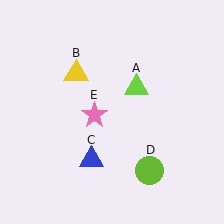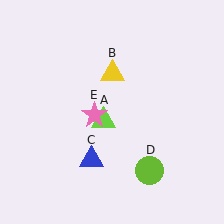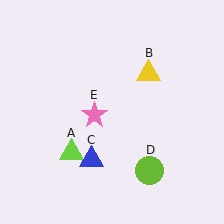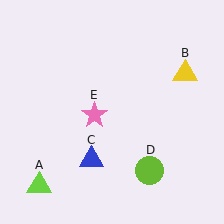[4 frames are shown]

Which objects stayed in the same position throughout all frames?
Blue triangle (object C) and lime circle (object D) and pink star (object E) remained stationary.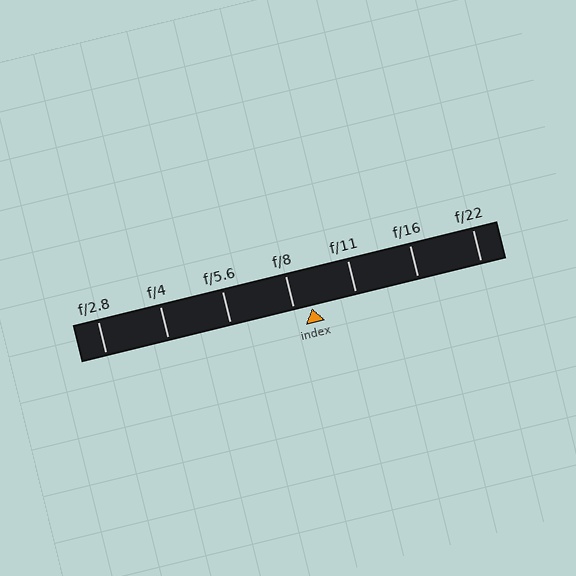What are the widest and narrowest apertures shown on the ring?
The widest aperture shown is f/2.8 and the narrowest is f/22.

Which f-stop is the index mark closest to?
The index mark is closest to f/8.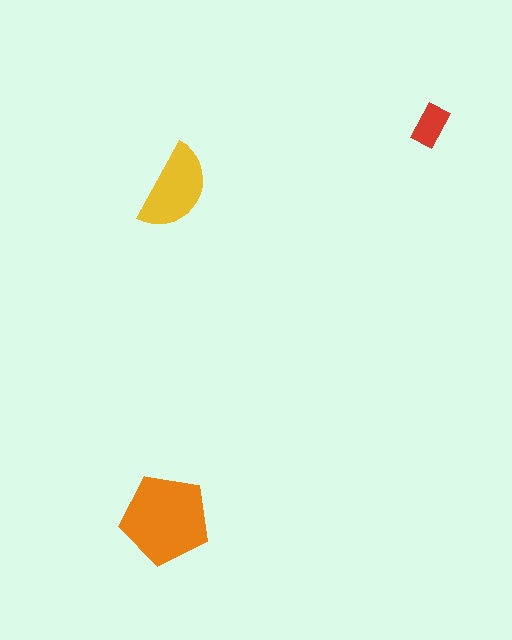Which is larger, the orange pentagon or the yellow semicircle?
The orange pentagon.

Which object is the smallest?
The red rectangle.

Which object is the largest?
The orange pentagon.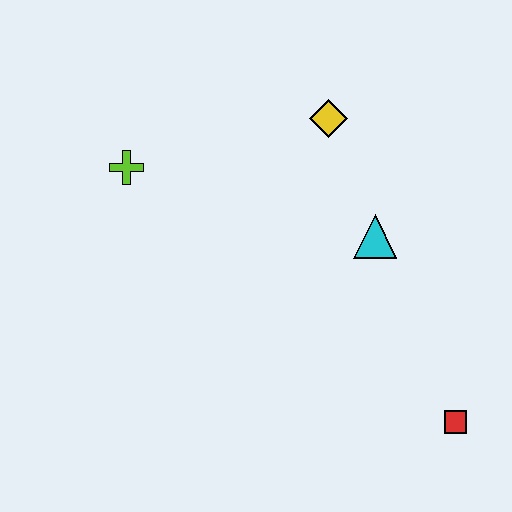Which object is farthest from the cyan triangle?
The lime cross is farthest from the cyan triangle.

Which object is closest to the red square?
The cyan triangle is closest to the red square.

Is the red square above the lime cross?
No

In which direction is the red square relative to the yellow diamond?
The red square is below the yellow diamond.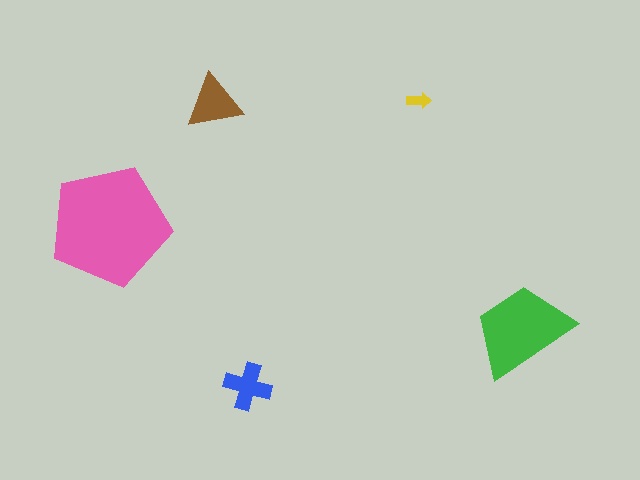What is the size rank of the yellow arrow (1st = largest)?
5th.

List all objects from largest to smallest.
The pink pentagon, the green trapezoid, the brown triangle, the blue cross, the yellow arrow.